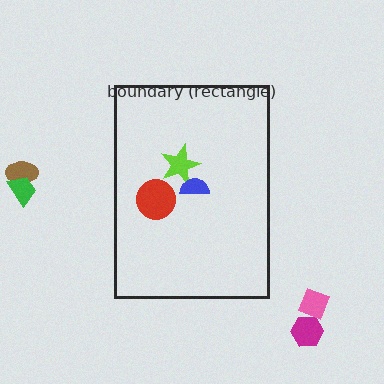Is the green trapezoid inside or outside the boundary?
Outside.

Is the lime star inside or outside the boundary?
Inside.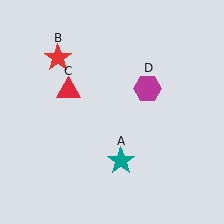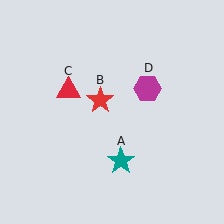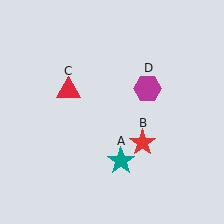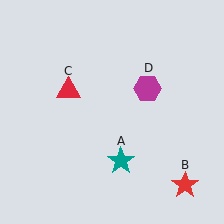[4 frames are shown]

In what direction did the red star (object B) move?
The red star (object B) moved down and to the right.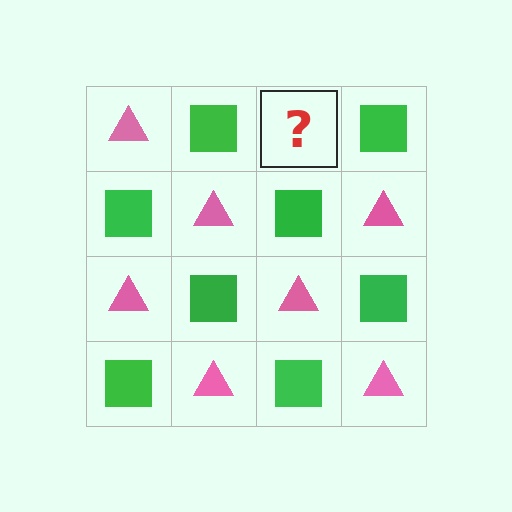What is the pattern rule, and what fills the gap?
The rule is that it alternates pink triangle and green square in a checkerboard pattern. The gap should be filled with a pink triangle.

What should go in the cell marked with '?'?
The missing cell should contain a pink triangle.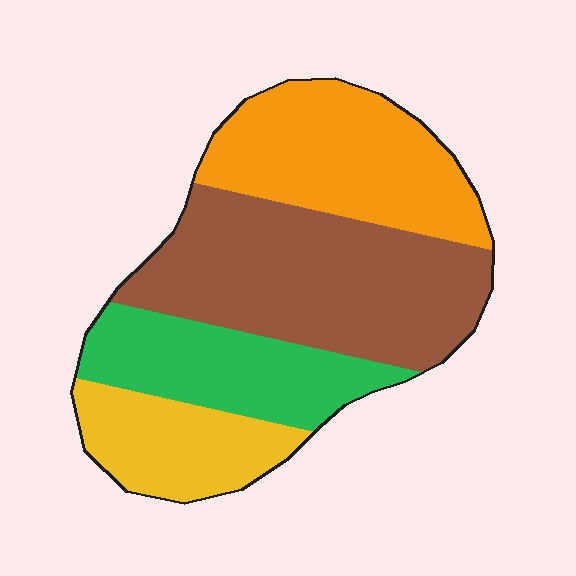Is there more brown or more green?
Brown.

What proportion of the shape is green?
Green covers around 20% of the shape.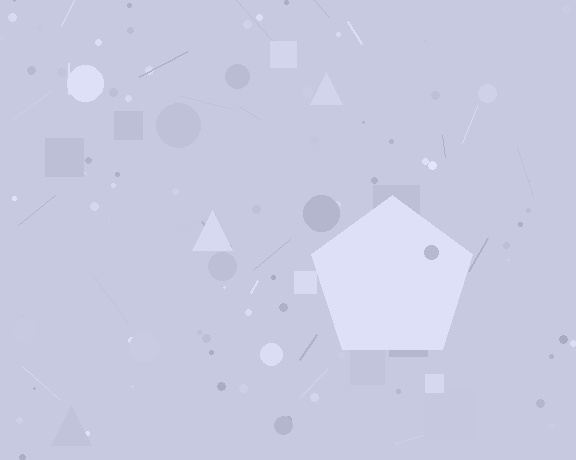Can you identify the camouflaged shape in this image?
The camouflaged shape is a pentagon.